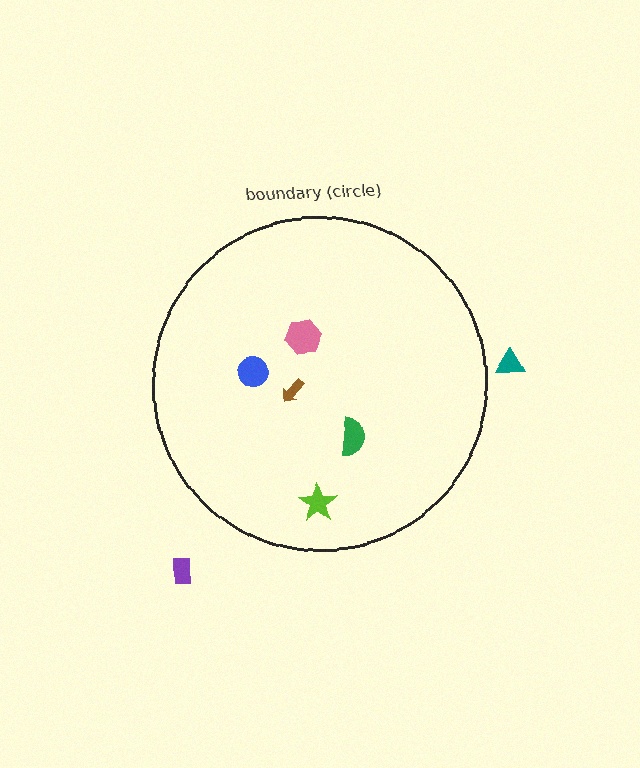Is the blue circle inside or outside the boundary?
Inside.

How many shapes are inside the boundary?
5 inside, 2 outside.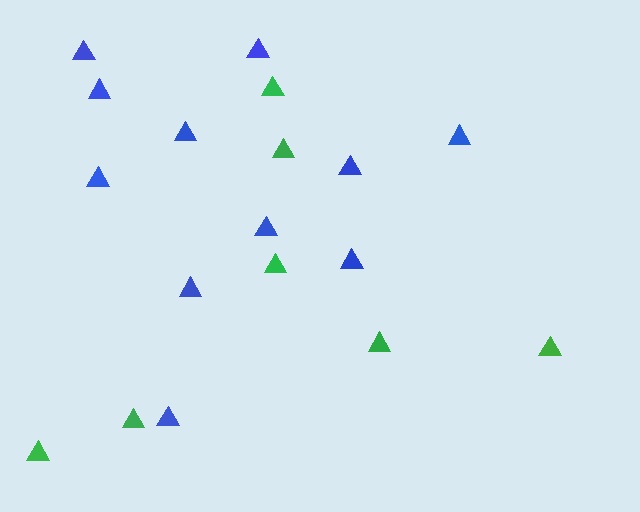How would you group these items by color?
There are 2 groups: one group of green triangles (7) and one group of blue triangles (11).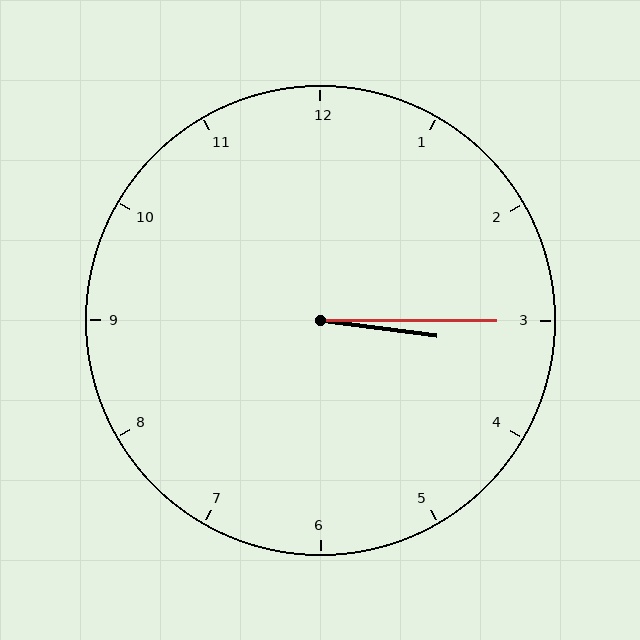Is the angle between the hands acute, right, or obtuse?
It is acute.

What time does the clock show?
3:15.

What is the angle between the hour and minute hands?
Approximately 8 degrees.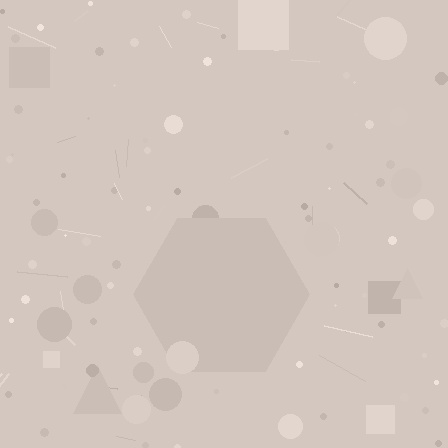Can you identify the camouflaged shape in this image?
The camouflaged shape is a hexagon.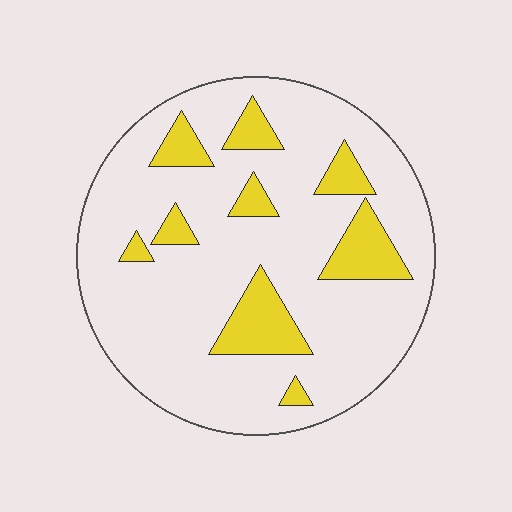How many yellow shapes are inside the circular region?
9.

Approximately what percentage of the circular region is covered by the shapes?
Approximately 20%.